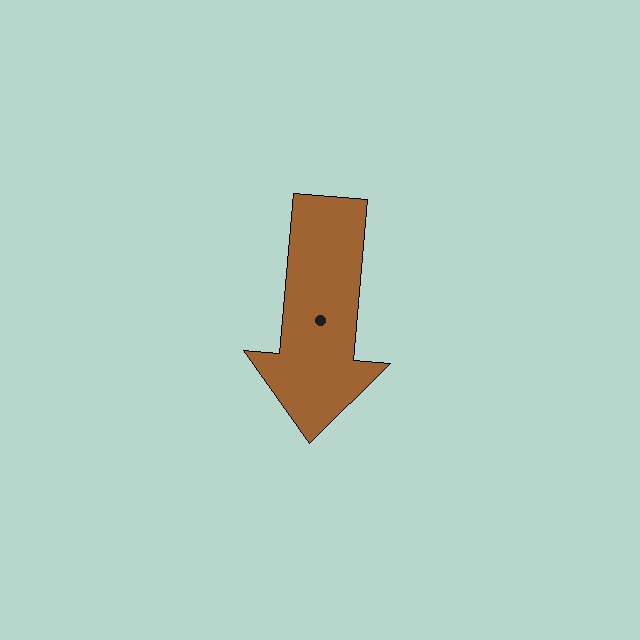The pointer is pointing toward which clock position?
Roughly 6 o'clock.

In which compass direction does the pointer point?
South.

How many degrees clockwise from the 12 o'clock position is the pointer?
Approximately 185 degrees.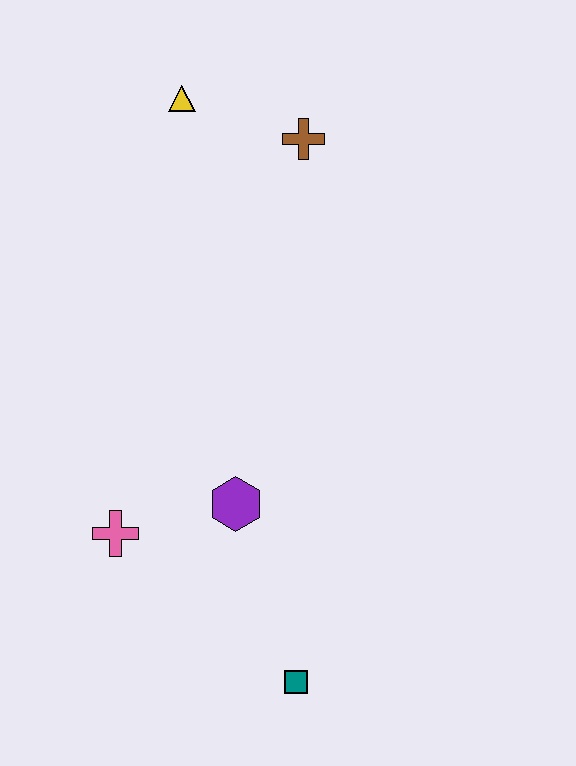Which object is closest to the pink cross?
The purple hexagon is closest to the pink cross.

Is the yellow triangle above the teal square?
Yes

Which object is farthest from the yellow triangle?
The teal square is farthest from the yellow triangle.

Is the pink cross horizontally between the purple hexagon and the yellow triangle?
No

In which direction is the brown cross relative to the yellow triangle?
The brown cross is to the right of the yellow triangle.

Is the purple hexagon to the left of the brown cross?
Yes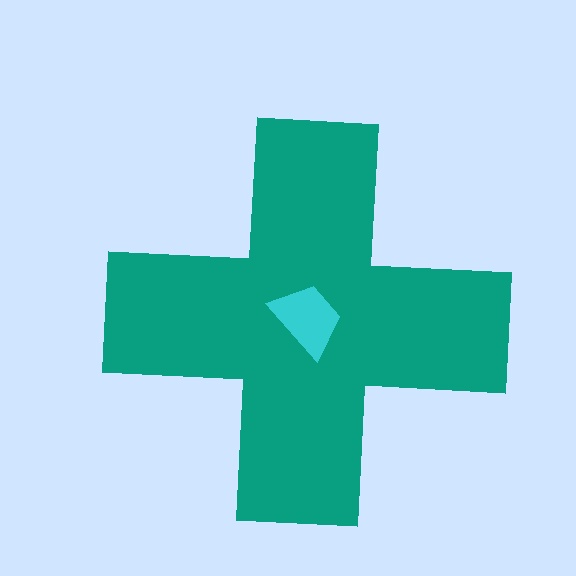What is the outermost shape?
The teal cross.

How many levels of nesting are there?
2.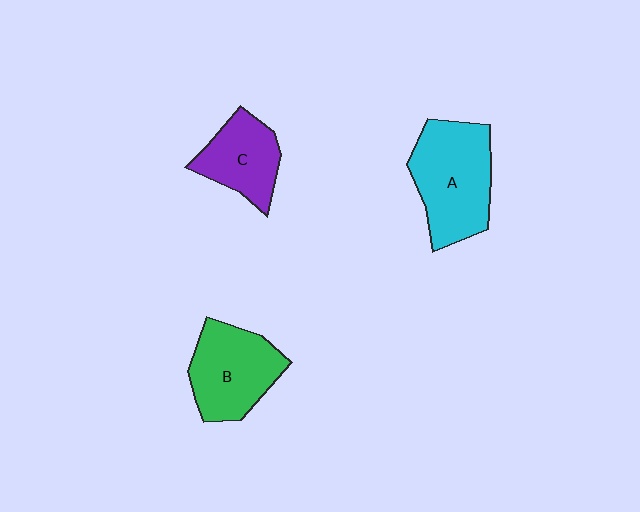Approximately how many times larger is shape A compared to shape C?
Approximately 1.5 times.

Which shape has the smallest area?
Shape C (purple).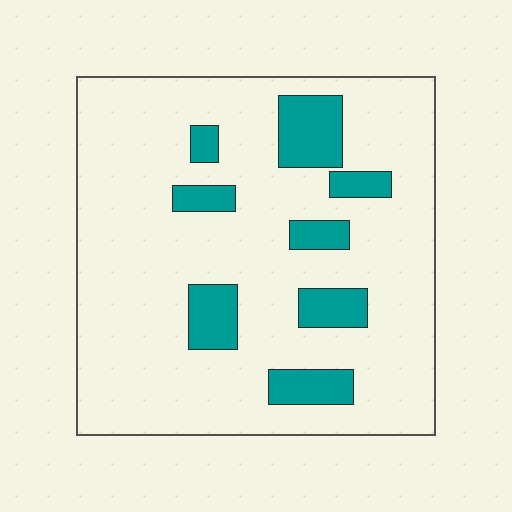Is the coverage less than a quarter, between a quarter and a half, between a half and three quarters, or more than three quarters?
Less than a quarter.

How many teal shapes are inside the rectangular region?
8.